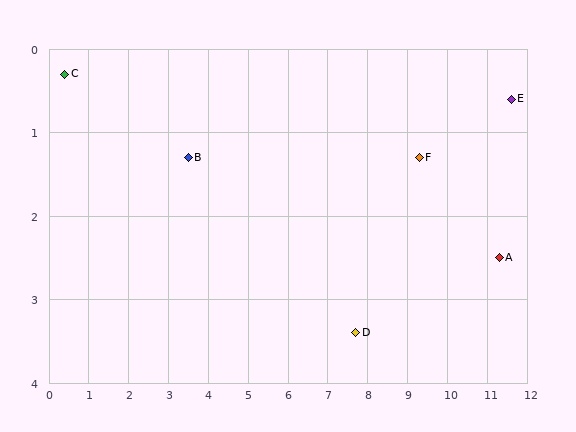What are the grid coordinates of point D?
Point D is at approximately (7.7, 3.4).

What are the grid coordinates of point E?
Point E is at approximately (11.6, 0.6).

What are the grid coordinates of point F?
Point F is at approximately (9.3, 1.3).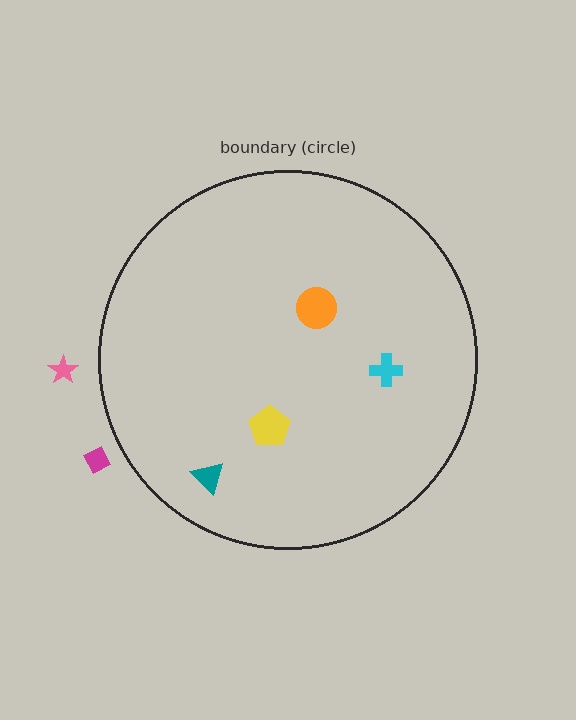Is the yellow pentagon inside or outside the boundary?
Inside.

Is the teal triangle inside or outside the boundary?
Inside.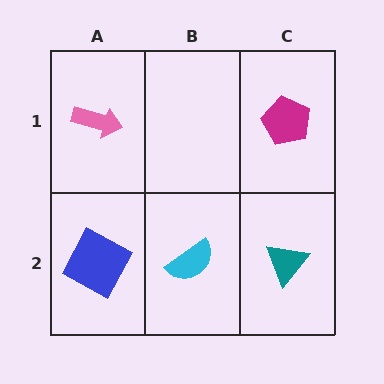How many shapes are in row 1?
2 shapes.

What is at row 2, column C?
A teal triangle.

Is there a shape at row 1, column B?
No, that cell is empty.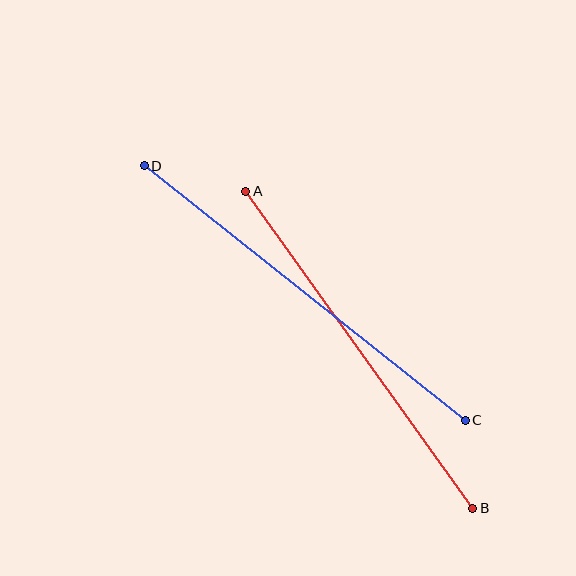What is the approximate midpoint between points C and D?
The midpoint is at approximately (305, 293) pixels.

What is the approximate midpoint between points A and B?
The midpoint is at approximately (359, 350) pixels.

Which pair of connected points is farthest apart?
Points C and D are farthest apart.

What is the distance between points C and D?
The distance is approximately 410 pixels.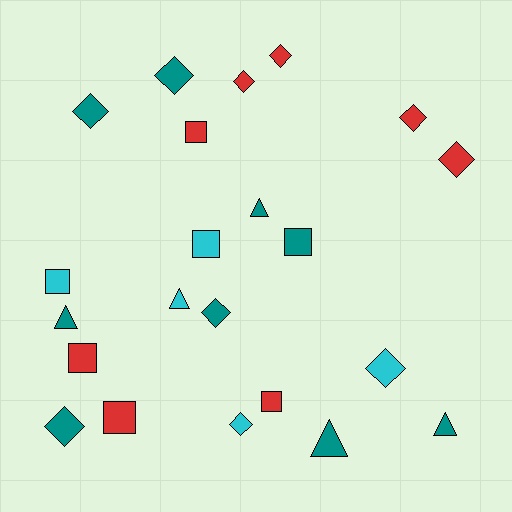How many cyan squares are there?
There are 2 cyan squares.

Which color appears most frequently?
Teal, with 9 objects.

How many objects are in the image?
There are 22 objects.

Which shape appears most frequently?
Diamond, with 10 objects.